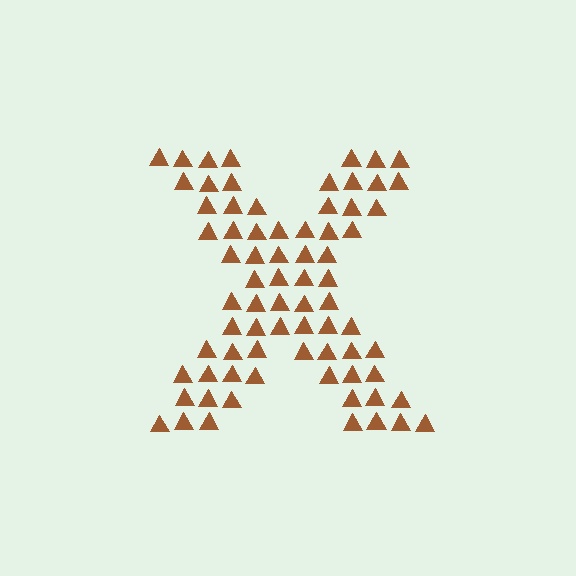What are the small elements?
The small elements are triangles.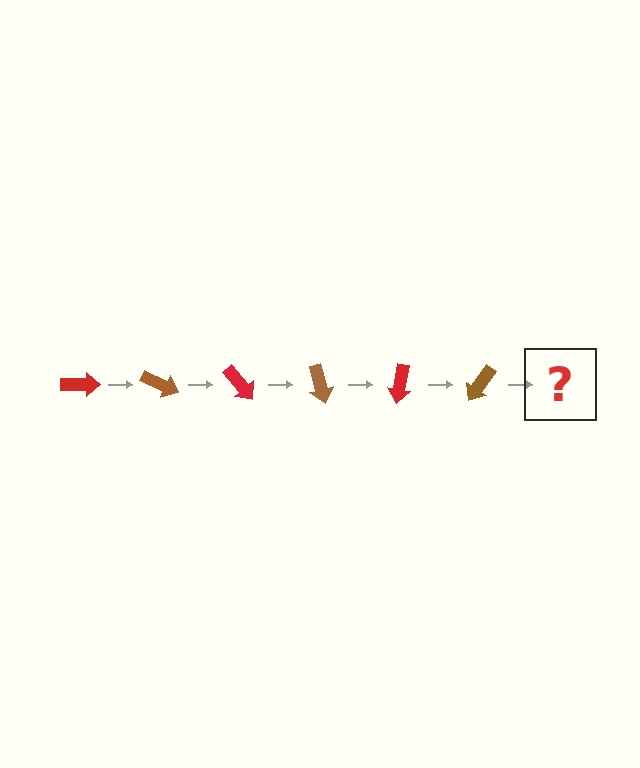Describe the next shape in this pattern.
It should be a red arrow, rotated 150 degrees from the start.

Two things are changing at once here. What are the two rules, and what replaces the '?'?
The two rules are that it rotates 25 degrees each step and the color cycles through red and brown. The '?' should be a red arrow, rotated 150 degrees from the start.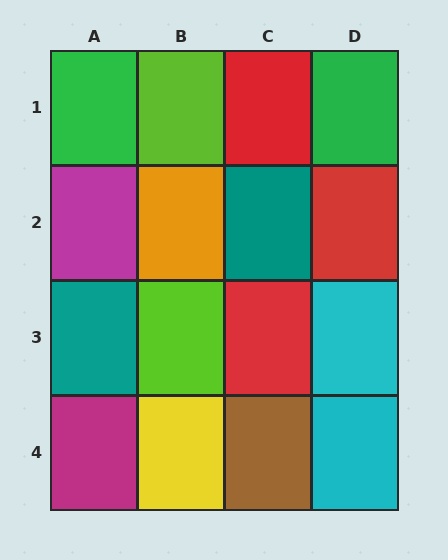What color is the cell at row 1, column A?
Green.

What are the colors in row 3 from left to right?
Teal, lime, red, cyan.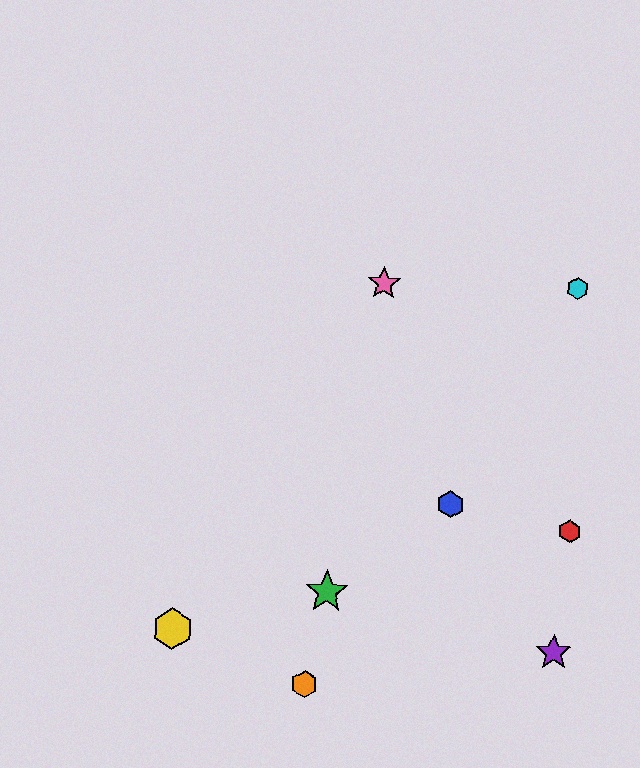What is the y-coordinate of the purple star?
The purple star is at y≈653.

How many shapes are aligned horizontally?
2 shapes (the cyan hexagon, the pink star) are aligned horizontally.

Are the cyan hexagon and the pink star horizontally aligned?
Yes, both are at y≈288.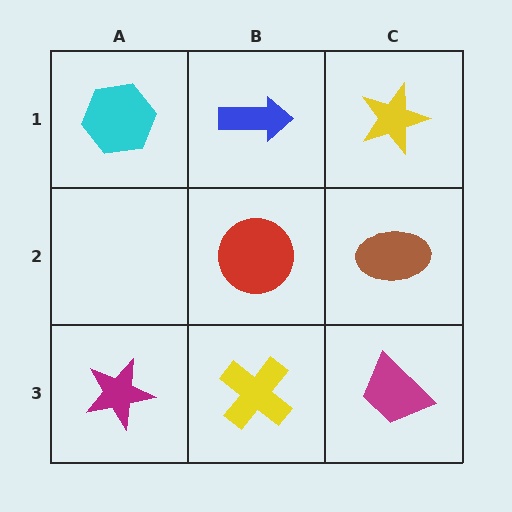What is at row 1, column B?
A blue arrow.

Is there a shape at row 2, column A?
No, that cell is empty.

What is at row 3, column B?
A yellow cross.